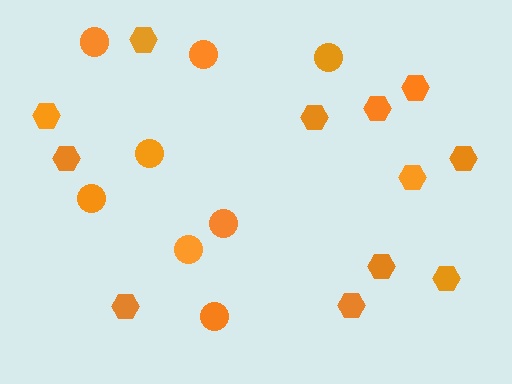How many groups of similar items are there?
There are 2 groups: one group of circles (8) and one group of hexagons (12).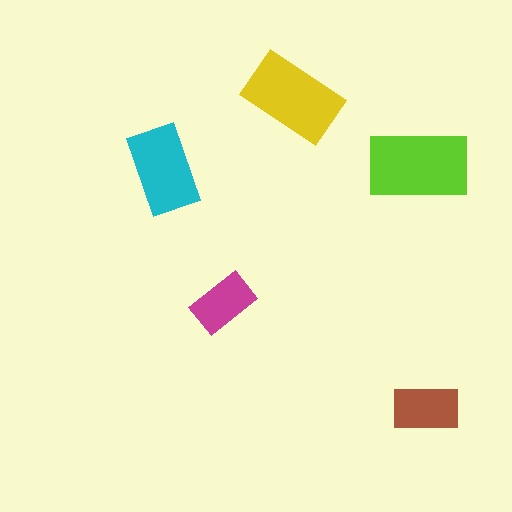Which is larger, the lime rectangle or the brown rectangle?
The lime one.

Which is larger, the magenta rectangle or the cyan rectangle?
The cyan one.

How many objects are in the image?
There are 5 objects in the image.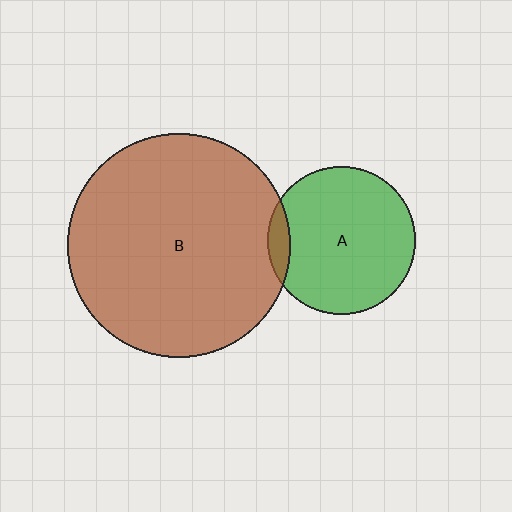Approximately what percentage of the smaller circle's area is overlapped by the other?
Approximately 10%.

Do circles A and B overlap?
Yes.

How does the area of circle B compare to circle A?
Approximately 2.3 times.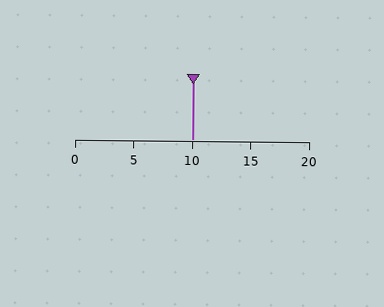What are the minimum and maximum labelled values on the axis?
The axis runs from 0 to 20.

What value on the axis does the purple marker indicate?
The marker indicates approximately 10.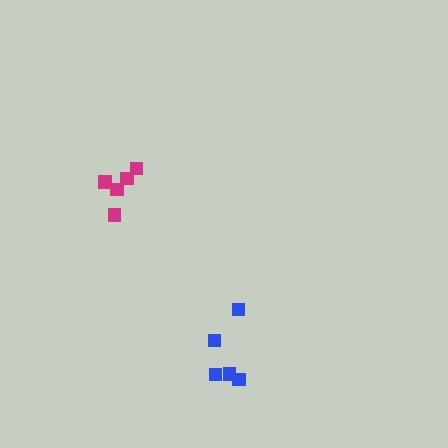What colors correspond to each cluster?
The clusters are colored: blue, magenta.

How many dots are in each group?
Group 1: 5 dots, Group 2: 5 dots (10 total).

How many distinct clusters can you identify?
There are 2 distinct clusters.